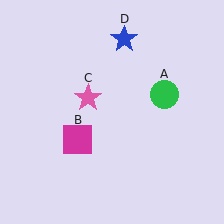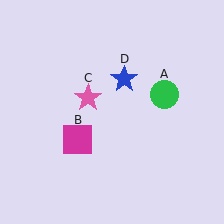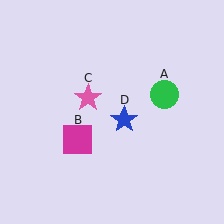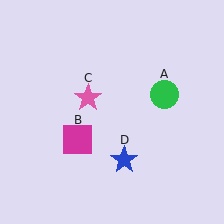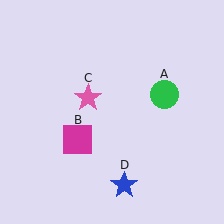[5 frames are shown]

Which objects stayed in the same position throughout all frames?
Green circle (object A) and magenta square (object B) and pink star (object C) remained stationary.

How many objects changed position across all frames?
1 object changed position: blue star (object D).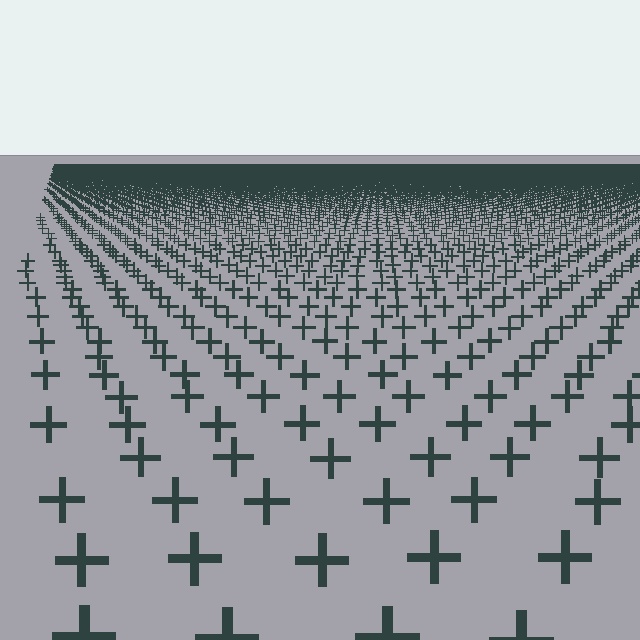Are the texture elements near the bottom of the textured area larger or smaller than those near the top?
Larger. Near the bottom, elements are closer to the viewer and appear at a bigger on-screen size.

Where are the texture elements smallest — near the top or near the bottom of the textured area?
Near the top.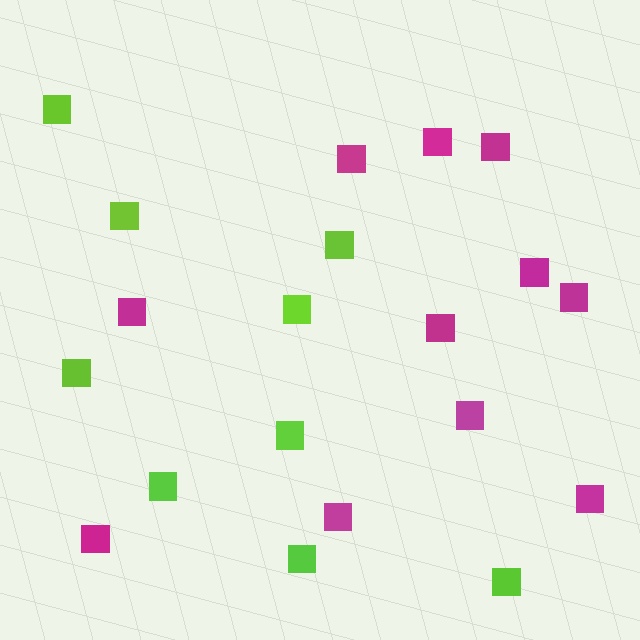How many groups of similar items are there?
There are 2 groups: one group of magenta squares (11) and one group of lime squares (9).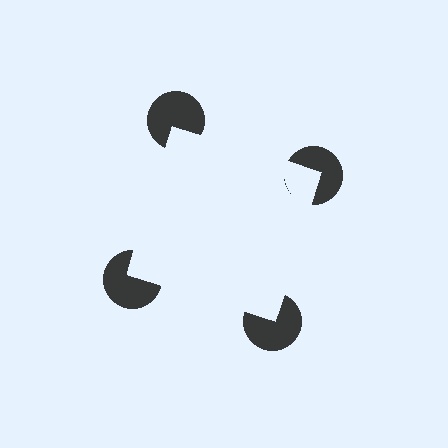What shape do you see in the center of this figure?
An illusory square — its edges are inferred from the aligned wedge cuts in the pac-man discs, not physically drawn.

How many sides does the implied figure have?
4 sides.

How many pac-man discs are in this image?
There are 4 — one at each vertex of the illusory square.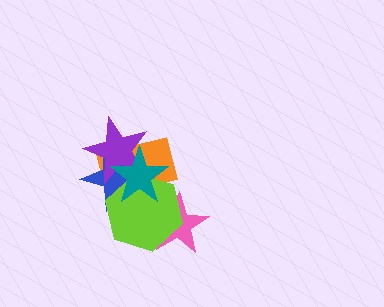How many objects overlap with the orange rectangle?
4 objects overlap with the orange rectangle.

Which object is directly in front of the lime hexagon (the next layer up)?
The purple star is directly in front of the lime hexagon.